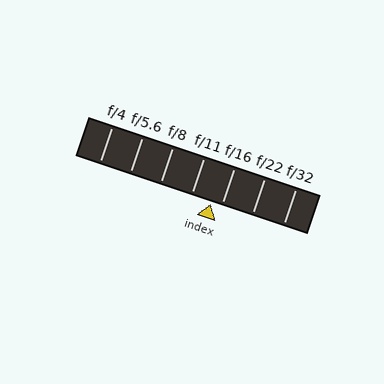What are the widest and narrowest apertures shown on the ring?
The widest aperture shown is f/4 and the narrowest is f/32.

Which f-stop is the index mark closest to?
The index mark is closest to f/16.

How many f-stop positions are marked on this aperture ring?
There are 7 f-stop positions marked.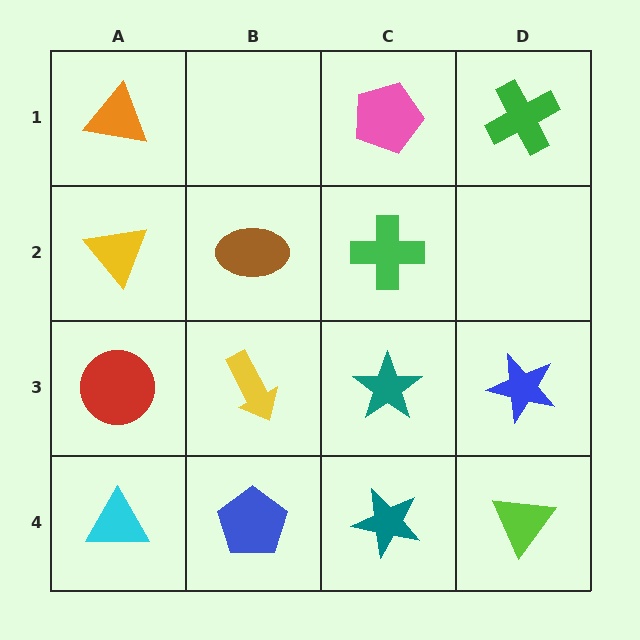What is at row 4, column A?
A cyan triangle.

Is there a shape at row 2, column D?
No, that cell is empty.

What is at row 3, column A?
A red circle.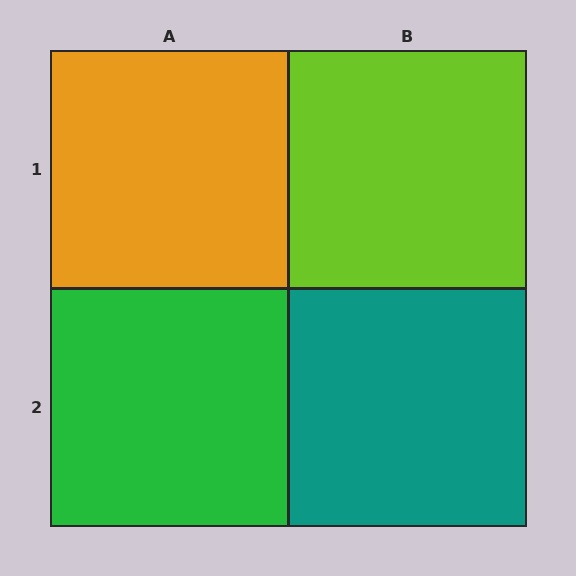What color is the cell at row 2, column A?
Green.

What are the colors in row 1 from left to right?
Orange, lime.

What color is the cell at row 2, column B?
Teal.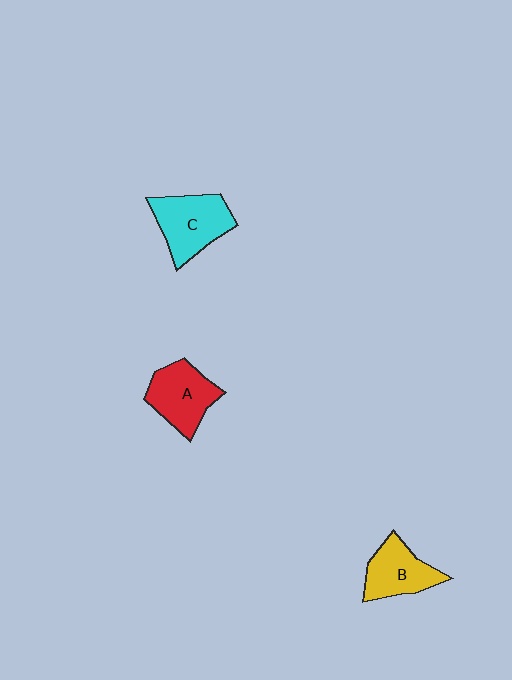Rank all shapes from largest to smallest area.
From largest to smallest: C (cyan), A (red), B (yellow).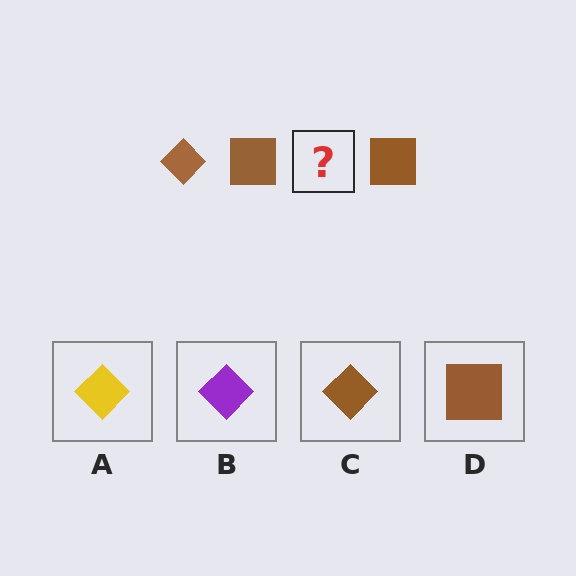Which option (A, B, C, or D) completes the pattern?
C.